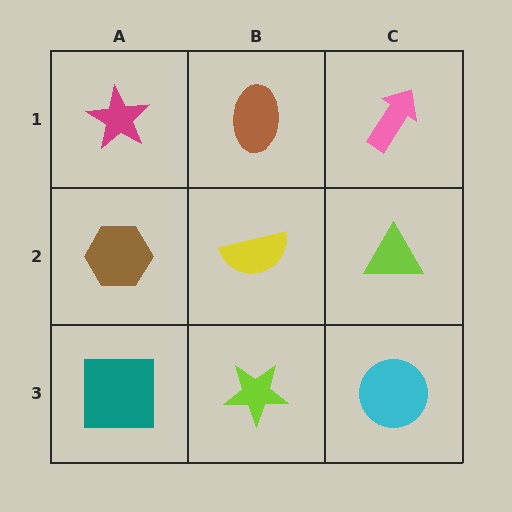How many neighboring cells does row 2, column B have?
4.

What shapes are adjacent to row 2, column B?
A brown ellipse (row 1, column B), a lime star (row 3, column B), a brown hexagon (row 2, column A), a lime triangle (row 2, column C).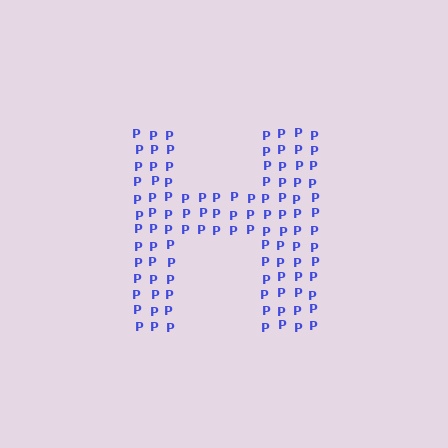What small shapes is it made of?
It is made of small letter P's.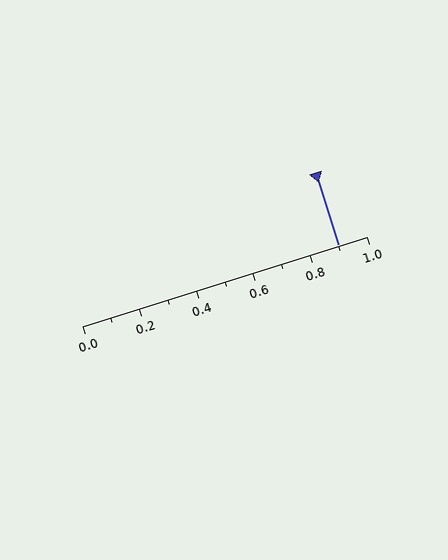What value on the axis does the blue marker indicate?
The marker indicates approximately 0.9.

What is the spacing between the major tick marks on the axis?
The major ticks are spaced 0.2 apart.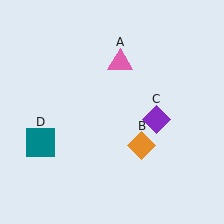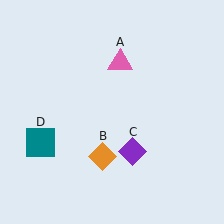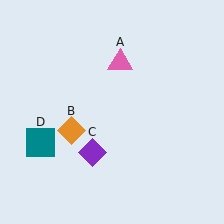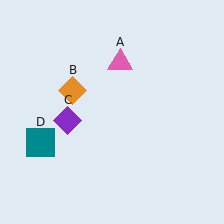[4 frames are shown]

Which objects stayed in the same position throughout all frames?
Pink triangle (object A) and teal square (object D) remained stationary.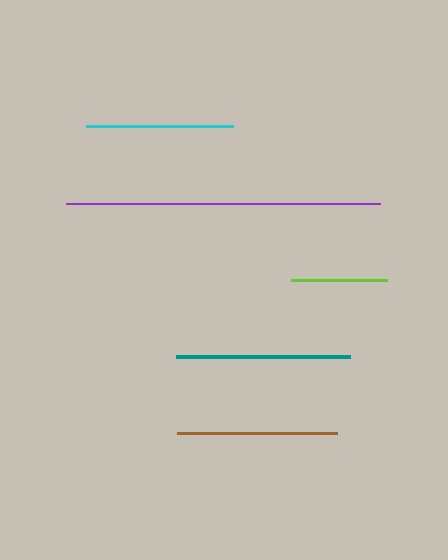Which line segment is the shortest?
The lime line is the shortest at approximately 95 pixels.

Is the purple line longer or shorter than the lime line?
The purple line is longer than the lime line.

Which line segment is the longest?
The purple line is the longest at approximately 314 pixels.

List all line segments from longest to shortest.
From longest to shortest: purple, teal, brown, cyan, lime.